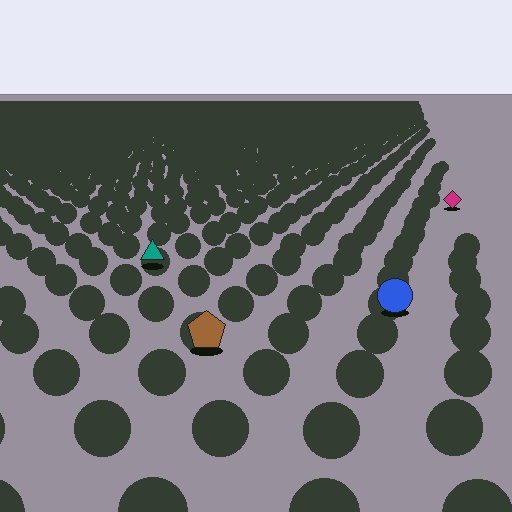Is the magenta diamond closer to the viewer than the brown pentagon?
No. The brown pentagon is closer — you can tell from the texture gradient: the ground texture is coarser near it.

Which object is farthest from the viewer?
The magenta diamond is farthest from the viewer. It appears smaller and the ground texture around it is denser.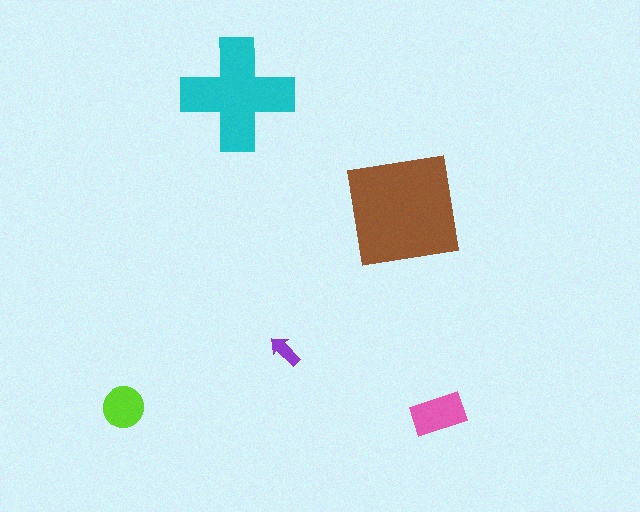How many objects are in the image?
There are 5 objects in the image.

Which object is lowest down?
The pink rectangle is bottommost.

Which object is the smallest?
The purple arrow.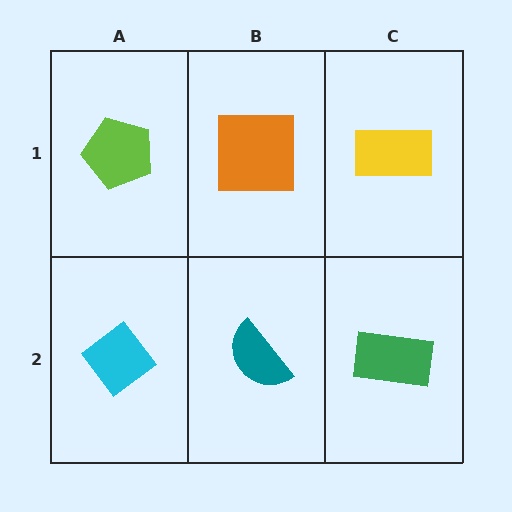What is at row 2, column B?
A teal semicircle.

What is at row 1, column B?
An orange square.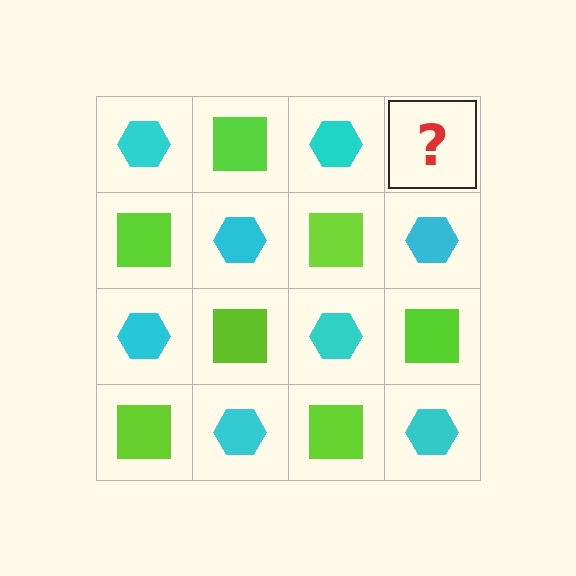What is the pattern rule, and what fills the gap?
The rule is that it alternates cyan hexagon and lime square in a checkerboard pattern. The gap should be filled with a lime square.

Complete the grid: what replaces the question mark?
The question mark should be replaced with a lime square.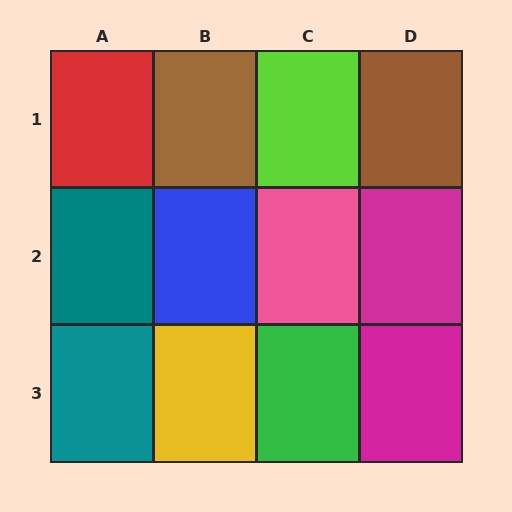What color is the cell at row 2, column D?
Magenta.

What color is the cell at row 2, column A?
Teal.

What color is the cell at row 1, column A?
Red.